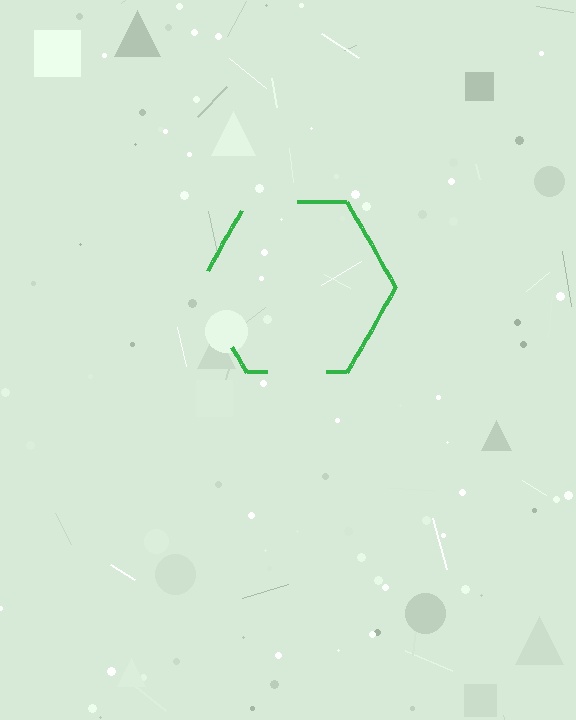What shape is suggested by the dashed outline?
The dashed outline suggests a hexagon.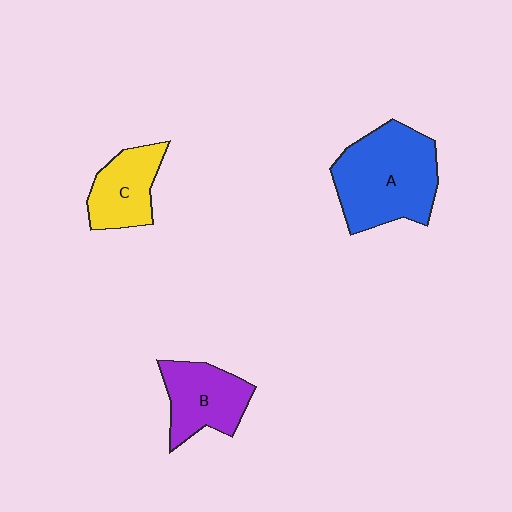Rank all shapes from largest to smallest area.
From largest to smallest: A (blue), B (purple), C (yellow).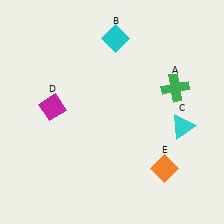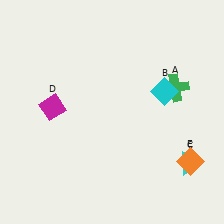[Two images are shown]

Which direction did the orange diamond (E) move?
The orange diamond (E) moved right.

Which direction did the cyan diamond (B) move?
The cyan diamond (B) moved down.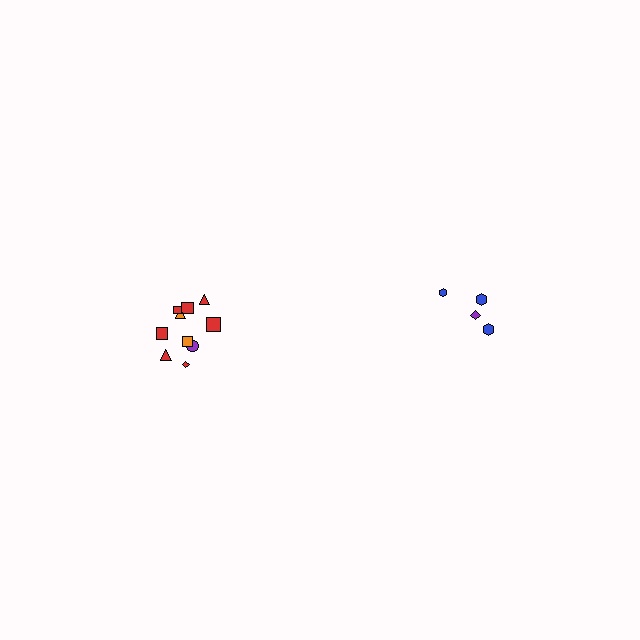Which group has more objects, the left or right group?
The left group.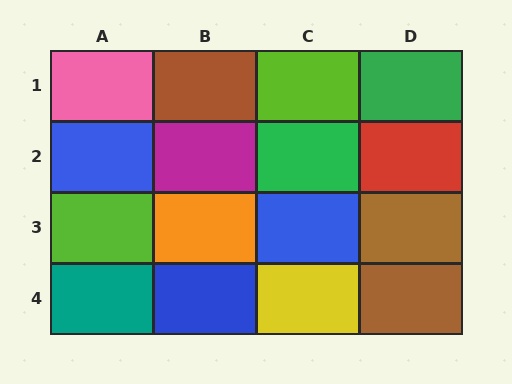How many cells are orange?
1 cell is orange.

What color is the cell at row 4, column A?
Teal.